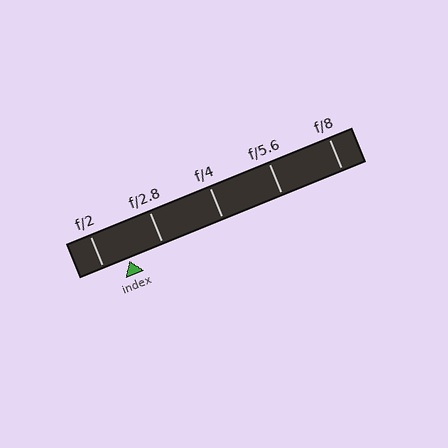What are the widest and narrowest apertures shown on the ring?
The widest aperture shown is f/2 and the narrowest is f/8.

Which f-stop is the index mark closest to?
The index mark is closest to f/2.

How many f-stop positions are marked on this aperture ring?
There are 5 f-stop positions marked.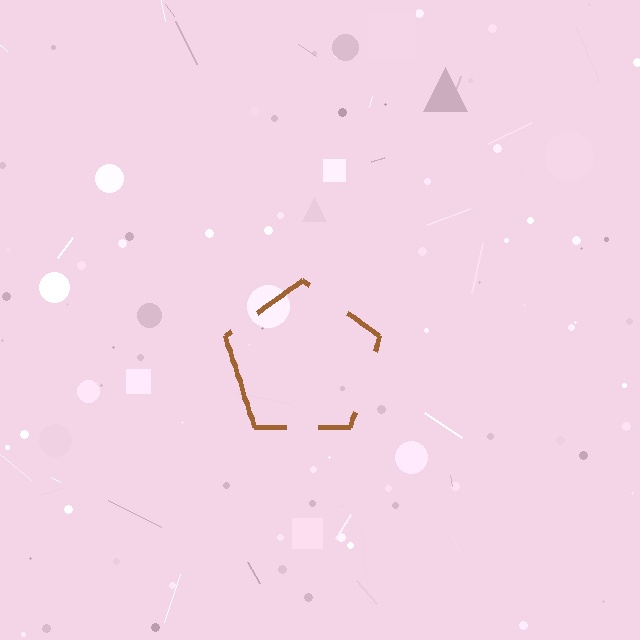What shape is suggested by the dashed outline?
The dashed outline suggests a pentagon.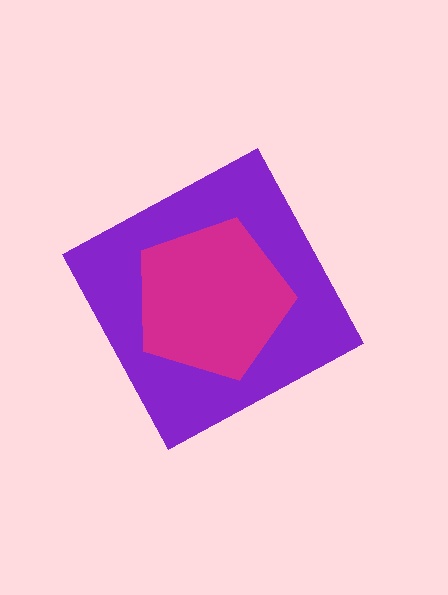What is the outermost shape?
The purple diamond.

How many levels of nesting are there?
2.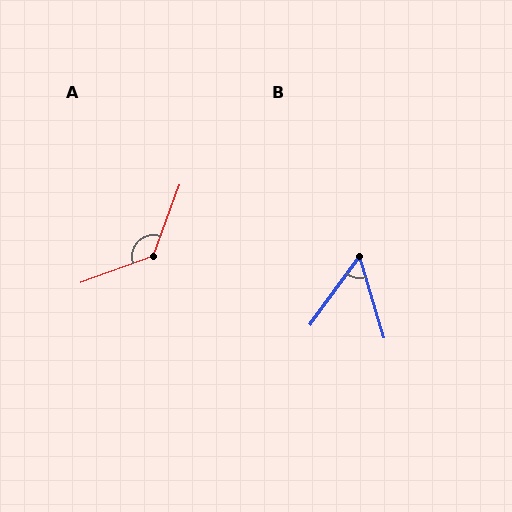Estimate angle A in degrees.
Approximately 131 degrees.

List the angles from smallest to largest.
B (53°), A (131°).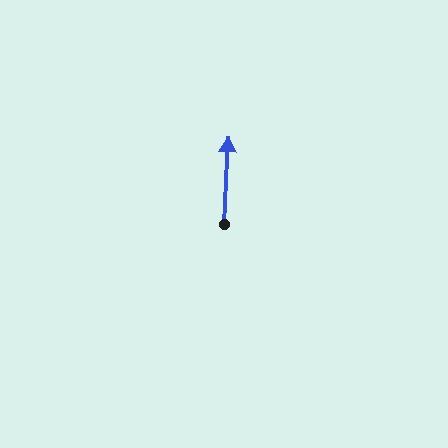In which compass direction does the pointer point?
North.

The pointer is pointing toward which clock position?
Roughly 12 o'clock.